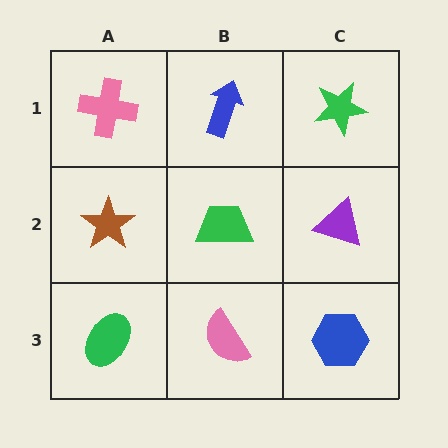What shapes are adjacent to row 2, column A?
A pink cross (row 1, column A), a green ellipse (row 3, column A), a green trapezoid (row 2, column B).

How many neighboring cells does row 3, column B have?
3.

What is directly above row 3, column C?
A purple triangle.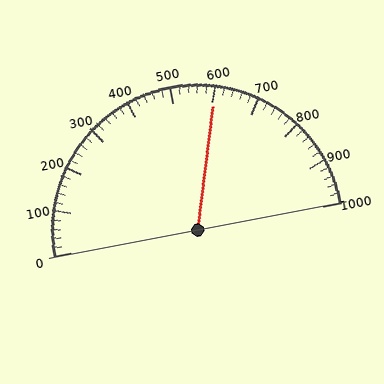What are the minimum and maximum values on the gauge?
The gauge ranges from 0 to 1000.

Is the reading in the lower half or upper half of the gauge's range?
The reading is in the upper half of the range (0 to 1000).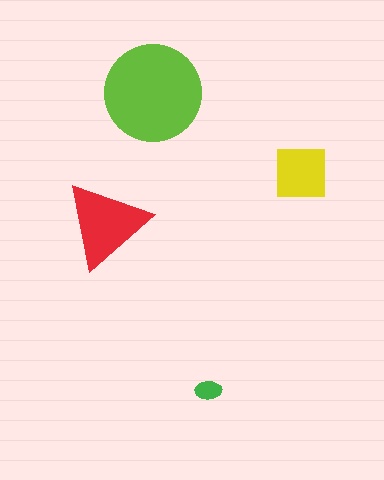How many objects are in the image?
There are 4 objects in the image.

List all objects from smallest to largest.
The green ellipse, the yellow square, the red triangle, the lime circle.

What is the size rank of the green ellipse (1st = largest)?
4th.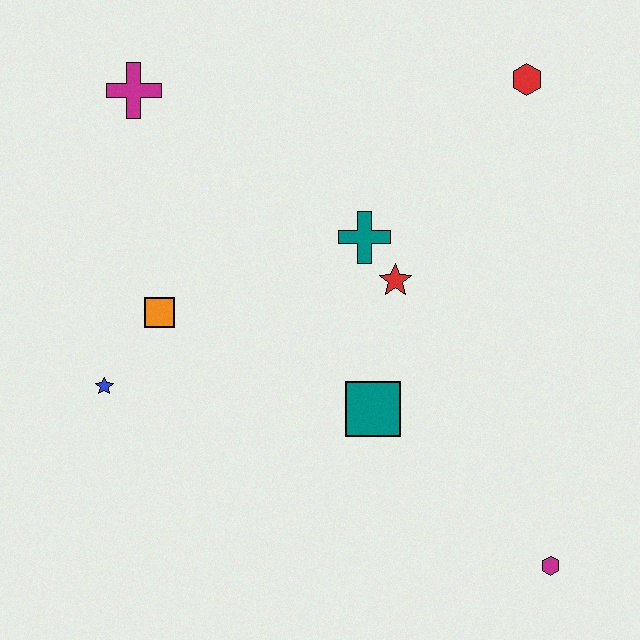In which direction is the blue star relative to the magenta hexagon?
The blue star is to the left of the magenta hexagon.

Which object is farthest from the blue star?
The red hexagon is farthest from the blue star.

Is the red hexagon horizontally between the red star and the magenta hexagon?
Yes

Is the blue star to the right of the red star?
No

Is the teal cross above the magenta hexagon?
Yes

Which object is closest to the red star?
The teal cross is closest to the red star.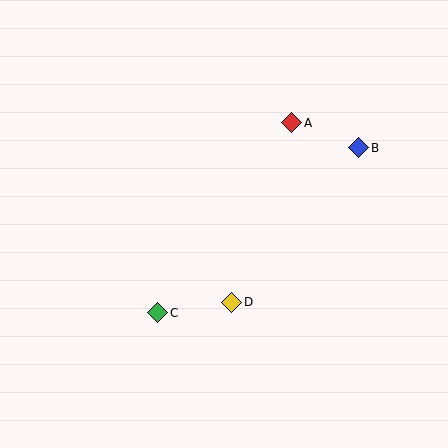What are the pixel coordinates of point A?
Point A is at (292, 123).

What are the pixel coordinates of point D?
Point D is at (232, 302).